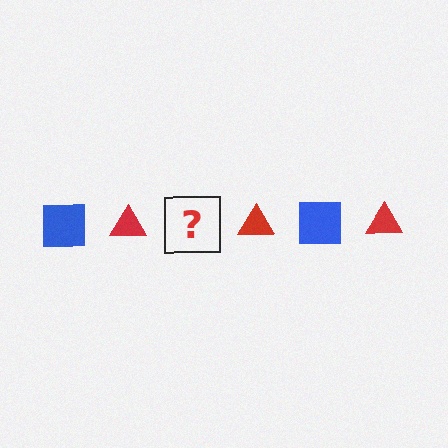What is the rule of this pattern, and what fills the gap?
The rule is that the pattern alternates between blue square and red triangle. The gap should be filled with a blue square.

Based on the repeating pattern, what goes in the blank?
The blank should be a blue square.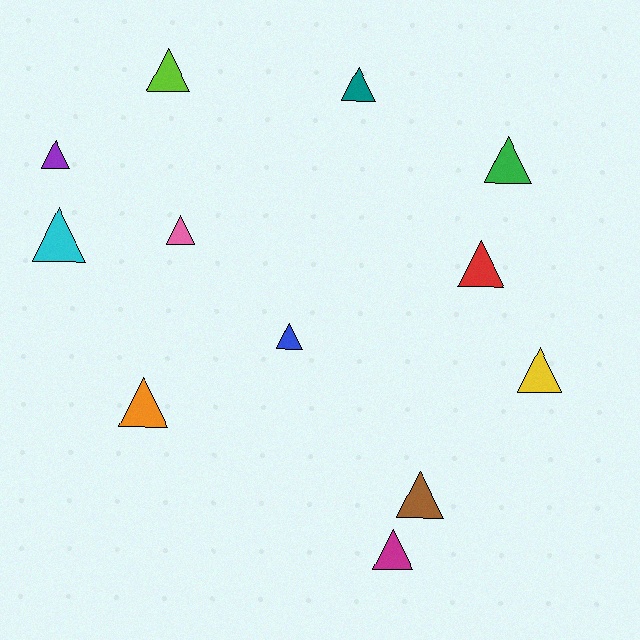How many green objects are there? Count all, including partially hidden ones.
There is 1 green object.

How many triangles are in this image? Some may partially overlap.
There are 12 triangles.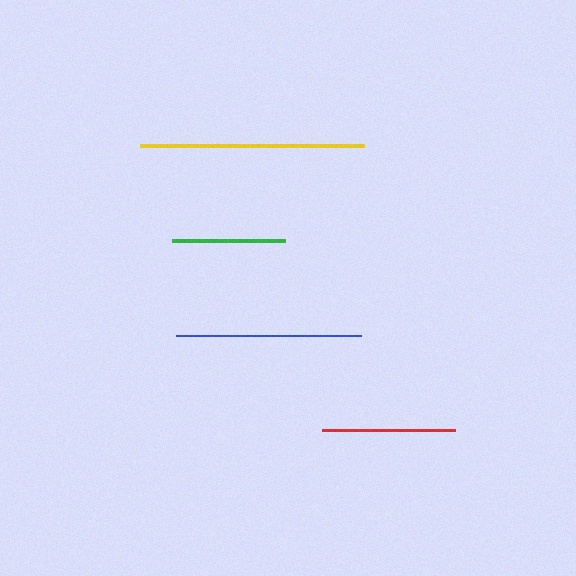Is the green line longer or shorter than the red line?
The red line is longer than the green line.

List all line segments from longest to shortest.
From longest to shortest: yellow, blue, red, green.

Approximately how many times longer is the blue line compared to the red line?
The blue line is approximately 1.4 times the length of the red line.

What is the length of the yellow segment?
The yellow segment is approximately 224 pixels long.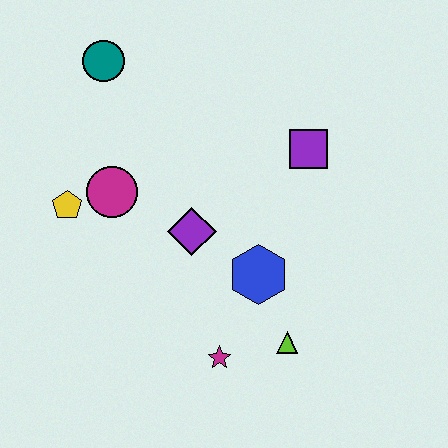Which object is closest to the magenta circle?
The yellow pentagon is closest to the magenta circle.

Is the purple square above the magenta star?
Yes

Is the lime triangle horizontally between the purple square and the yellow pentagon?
Yes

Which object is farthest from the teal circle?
The lime triangle is farthest from the teal circle.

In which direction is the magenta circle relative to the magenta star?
The magenta circle is above the magenta star.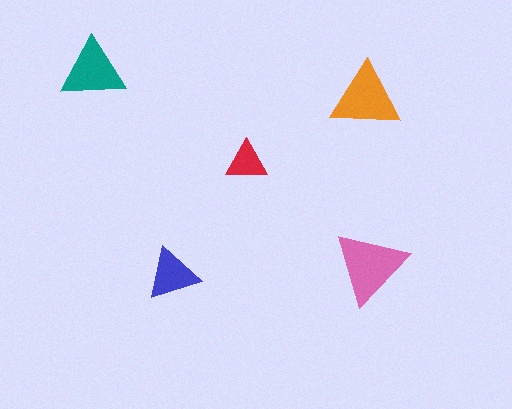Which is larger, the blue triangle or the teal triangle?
The teal one.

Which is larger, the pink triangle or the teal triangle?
The pink one.